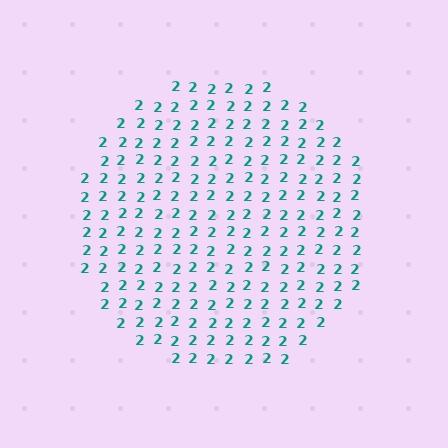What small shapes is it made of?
It is made of small digit 2's.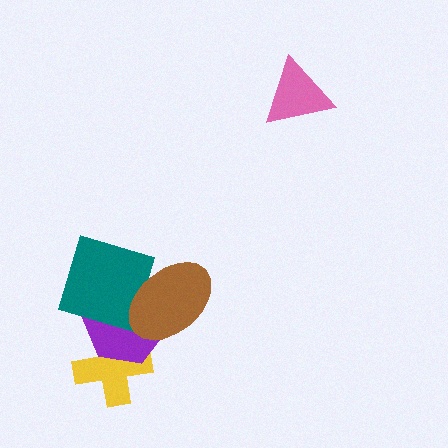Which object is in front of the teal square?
The brown ellipse is in front of the teal square.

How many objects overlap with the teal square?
2 objects overlap with the teal square.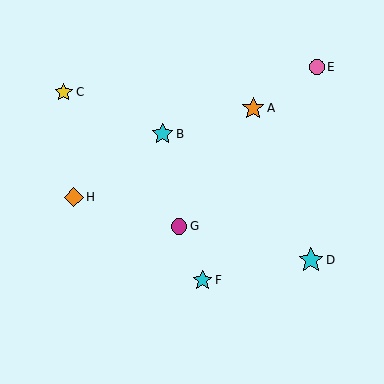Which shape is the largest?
The cyan star (labeled D) is the largest.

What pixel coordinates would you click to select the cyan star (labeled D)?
Click at (311, 260) to select the cyan star D.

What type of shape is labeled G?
Shape G is a magenta circle.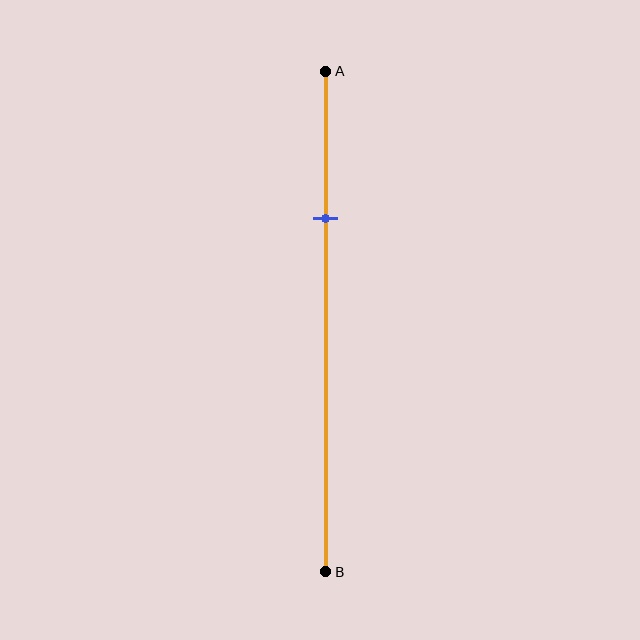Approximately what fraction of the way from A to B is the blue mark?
The blue mark is approximately 30% of the way from A to B.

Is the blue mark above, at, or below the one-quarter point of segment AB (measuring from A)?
The blue mark is below the one-quarter point of segment AB.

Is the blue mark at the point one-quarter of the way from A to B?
No, the mark is at about 30% from A, not at the 25% one-quarter point.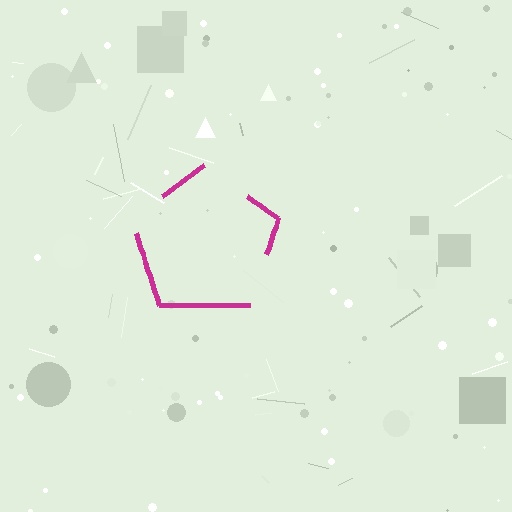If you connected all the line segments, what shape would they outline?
They would outline a pentagon.